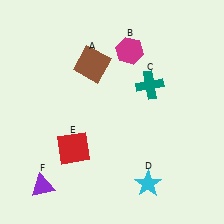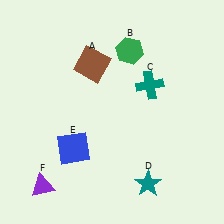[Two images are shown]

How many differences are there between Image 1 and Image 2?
There are 3 differences between the two images.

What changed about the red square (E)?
In Image 1, E is red. In Image 2, it changed to blue.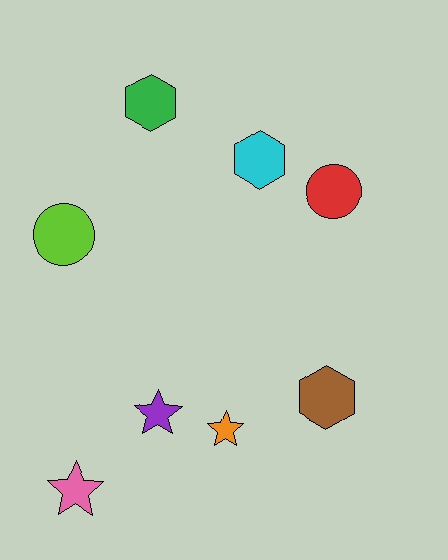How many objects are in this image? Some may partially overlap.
There are 8 objects.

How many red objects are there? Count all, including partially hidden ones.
There is 1 red object.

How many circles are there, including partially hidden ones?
There are 2 circles.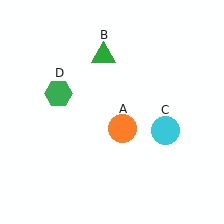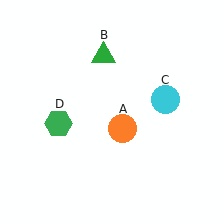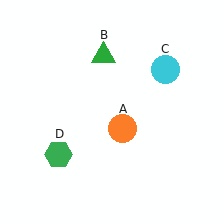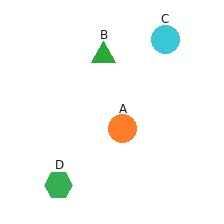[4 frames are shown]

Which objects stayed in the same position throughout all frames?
Orange circle (object A) and green triangle (object B) remained stationary.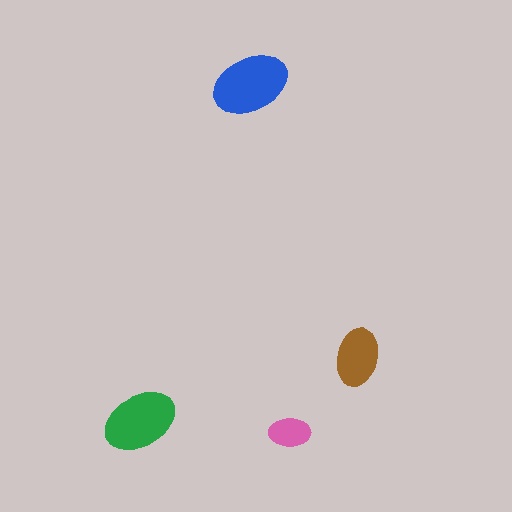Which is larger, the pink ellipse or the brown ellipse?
The brown one.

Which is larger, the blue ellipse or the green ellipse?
The blue one.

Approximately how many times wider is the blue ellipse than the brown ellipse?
About 1.5 times wider.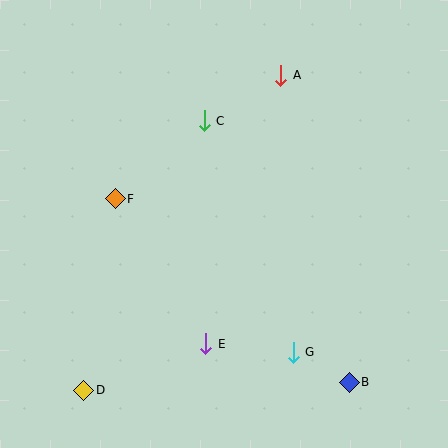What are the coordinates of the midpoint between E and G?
The midpoint between E and G is at (250, 348).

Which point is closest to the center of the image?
Point C at (204, 121) is closest to the center.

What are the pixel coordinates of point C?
Point C is at (204, 121).